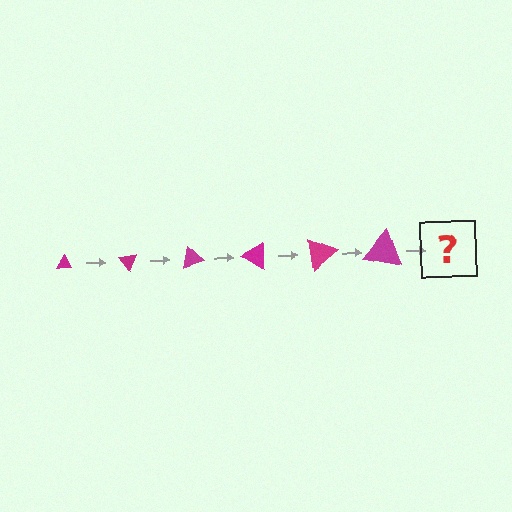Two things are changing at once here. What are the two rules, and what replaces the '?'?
The two rules are that the triangle grows larger each step and it rotates 50 degrees each step. The '?' should be a triangle, larger than the previous one and rotated 300 degrees from the start.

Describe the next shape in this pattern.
It should be a triangle, larger than the previous one and rotated 300 degrees from the start.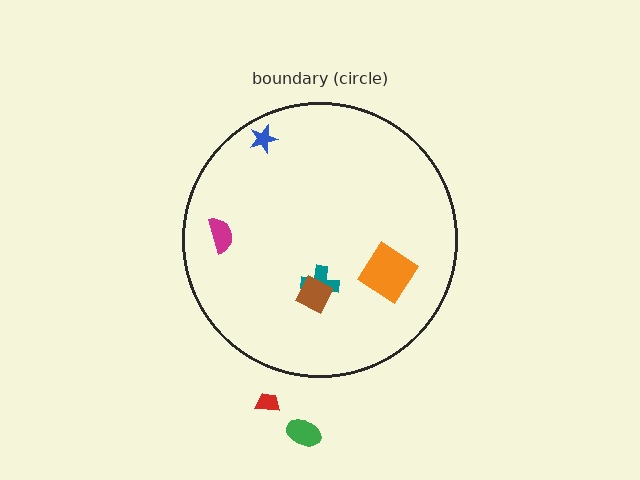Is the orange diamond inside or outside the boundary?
Inside.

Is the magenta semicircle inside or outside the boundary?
Inside.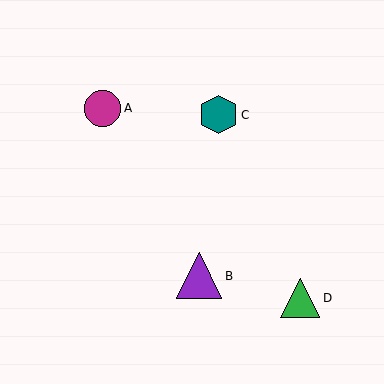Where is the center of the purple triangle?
The center of the purple triangle is at (199, 276).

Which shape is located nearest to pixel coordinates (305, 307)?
The green triangle (labeled D) at (300, 298) is nearest to that location.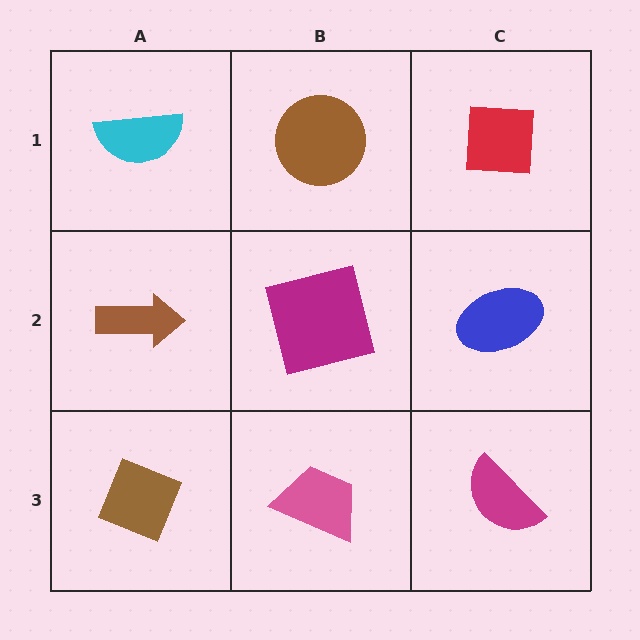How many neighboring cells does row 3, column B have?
3.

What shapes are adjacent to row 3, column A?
A brown arrow (row 2, column A), a pink trapezoid (row 3, column B).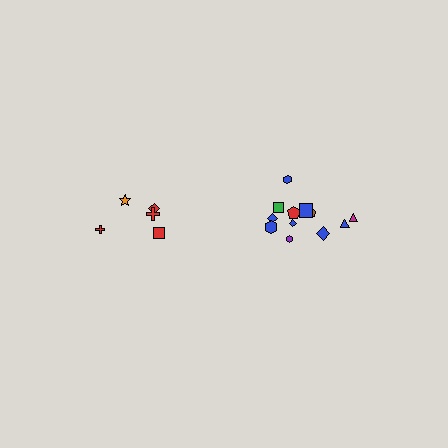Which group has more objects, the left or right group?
The right group.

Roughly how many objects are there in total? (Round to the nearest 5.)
Roughly 15 objects in total.